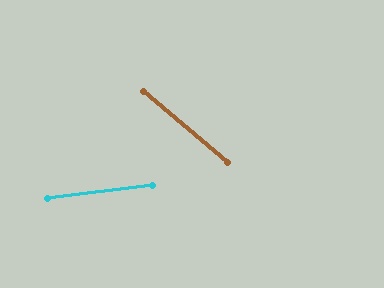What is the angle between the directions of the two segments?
Approximately 47 degrees.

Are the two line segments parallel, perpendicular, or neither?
Neither parallel nor perpendicular — they differ by about 47°.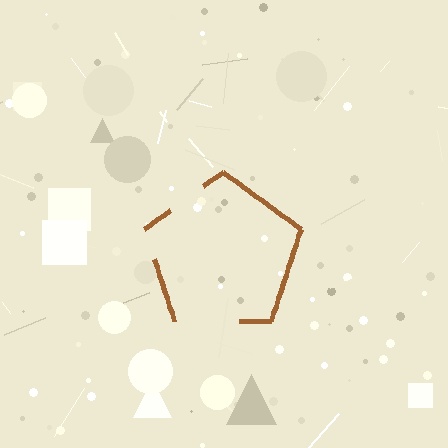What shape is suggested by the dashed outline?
The dashed outline suggests a pentagon.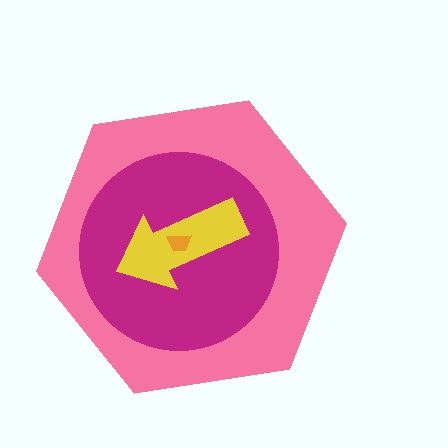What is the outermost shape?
The pink hexagon.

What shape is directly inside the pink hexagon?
The magenta circle.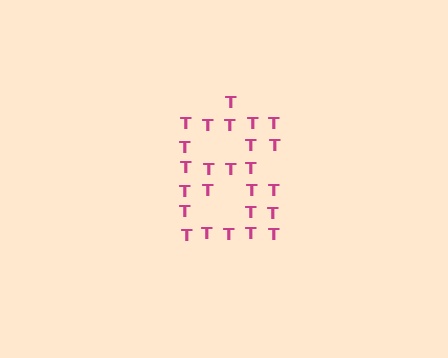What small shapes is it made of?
It is made of small letter T's.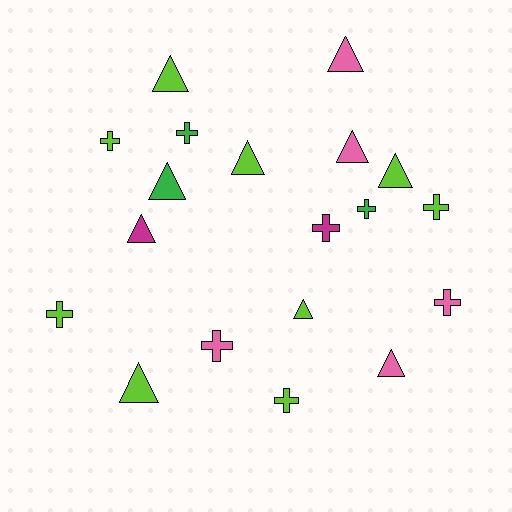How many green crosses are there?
There are 2 green crosses.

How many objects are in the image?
There are 19 objects.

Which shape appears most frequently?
Triangle, with 10 objects.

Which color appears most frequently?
Lime, with 9 objects.